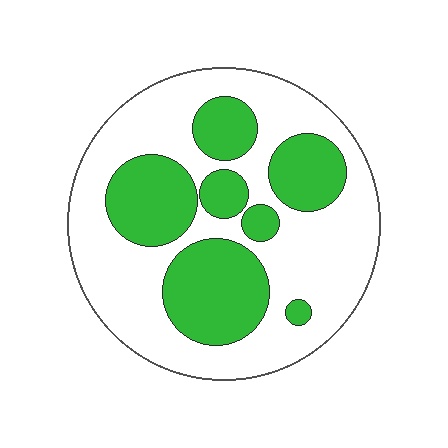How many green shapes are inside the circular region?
7.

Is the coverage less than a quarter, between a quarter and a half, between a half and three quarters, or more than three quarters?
Between a quarter and a half.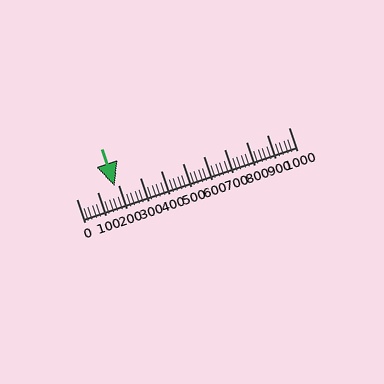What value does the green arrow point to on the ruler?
The green arrow points to approximately 180.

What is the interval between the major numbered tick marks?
The major tick marks are spaced 100 units apart.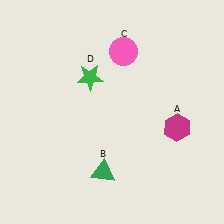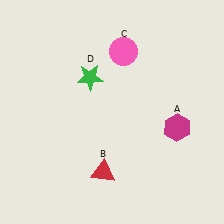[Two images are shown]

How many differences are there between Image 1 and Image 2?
There is 1 difference between the two images.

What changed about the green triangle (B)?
In Image 1, B is green. In Image 2, it changed to red.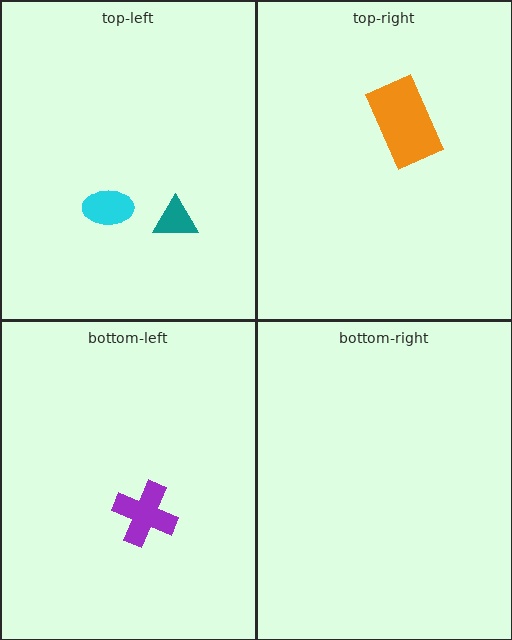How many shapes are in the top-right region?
1.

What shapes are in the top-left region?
The teal triangle, the cyan ellipse.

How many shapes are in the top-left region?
2.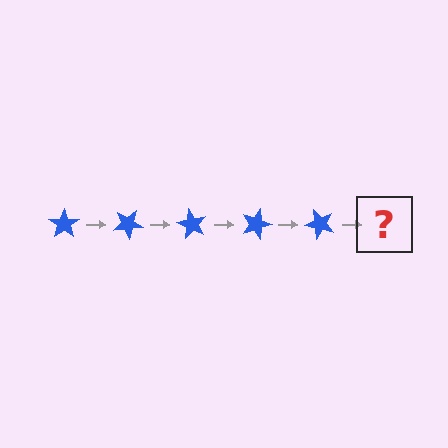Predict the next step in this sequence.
The next step is a blue star rotated 150 degrees.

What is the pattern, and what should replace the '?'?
The pattern is that the star rotates 30 degrees each step. The '?' should be a blue star rotated 150 degrees.